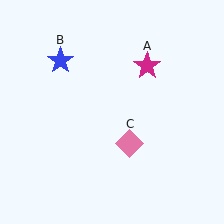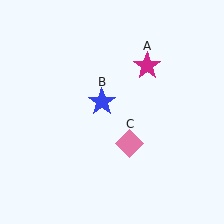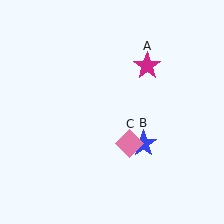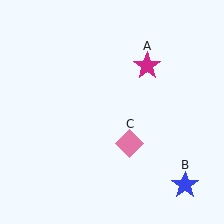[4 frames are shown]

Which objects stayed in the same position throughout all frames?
Magenta star (object A) and pink diamond (object C) remained stationary.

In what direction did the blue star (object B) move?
The blue star (object B) moved down and to the right.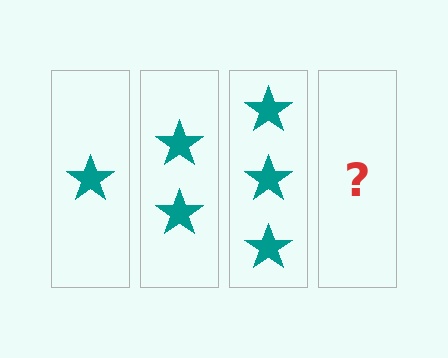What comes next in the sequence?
The next element should be 4 stars.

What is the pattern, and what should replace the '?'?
The pattern is that each step adds one more star. The '?' should be 4 stars.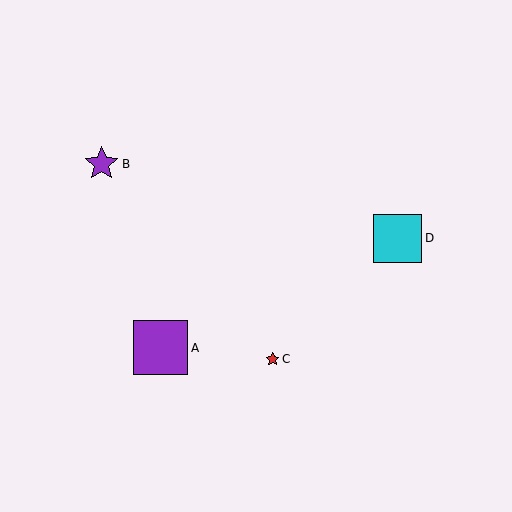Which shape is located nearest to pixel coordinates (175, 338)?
The purple square (labeled A) at (161, 348) is nearest to that location.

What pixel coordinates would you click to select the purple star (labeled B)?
Click at (102, 164) to select the purple star B.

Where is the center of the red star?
The center of the red star is at (272, 359).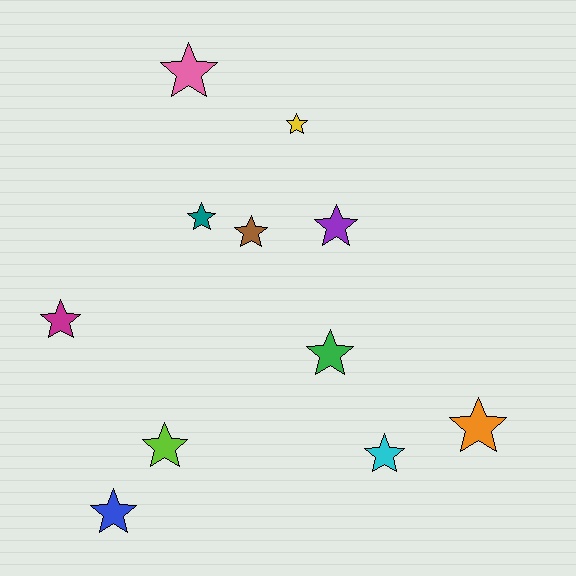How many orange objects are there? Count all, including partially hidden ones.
There is 1 orange object.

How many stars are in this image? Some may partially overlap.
There are 11 stars.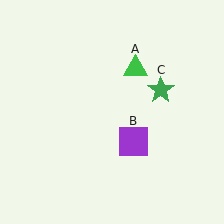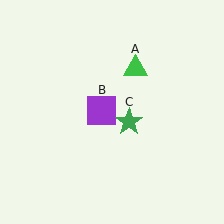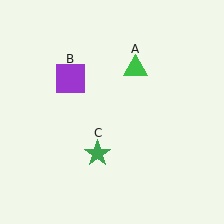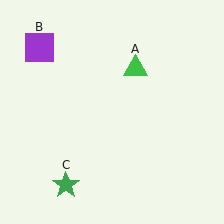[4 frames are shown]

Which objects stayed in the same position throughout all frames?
Green triangle (object A) remained stationary.